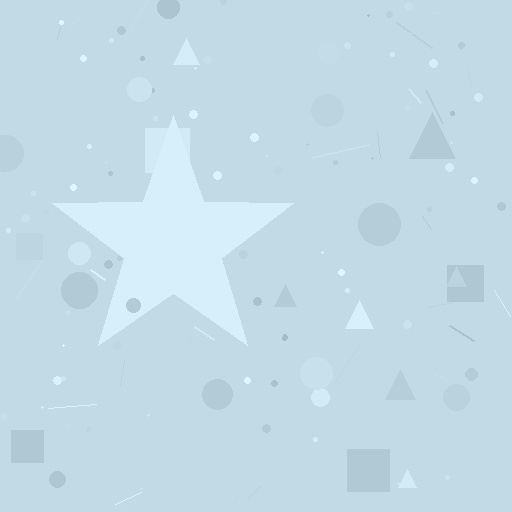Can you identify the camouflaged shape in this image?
The camouflaged shape is a star.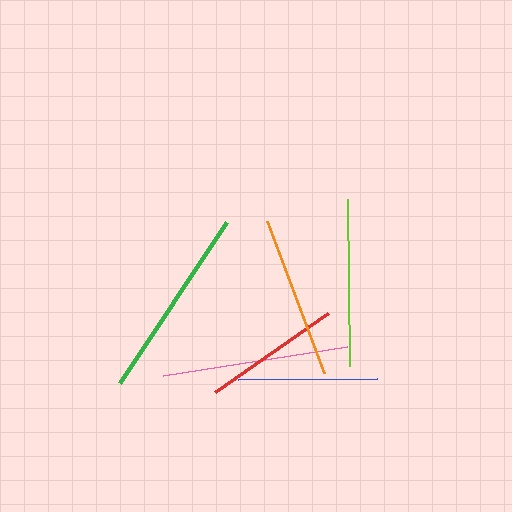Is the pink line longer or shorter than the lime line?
The pink line is longer than the lime line.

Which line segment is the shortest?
The red line is the shortest at approximately 138 pixels.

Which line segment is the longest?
The green line is the longest at approximately 193 pixels.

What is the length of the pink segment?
The pink segment is approximately 186 pixels long.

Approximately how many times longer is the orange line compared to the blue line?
The orange line is approximately 1.2 times the length of the blue line.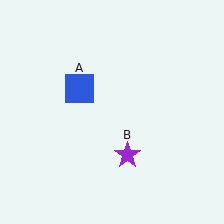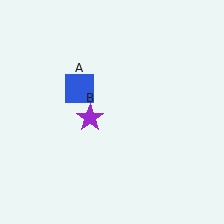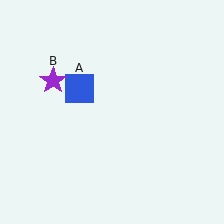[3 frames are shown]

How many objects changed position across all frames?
1 object changed position: purple star (object B).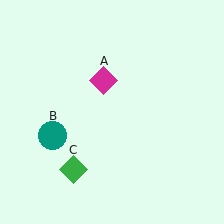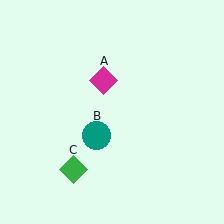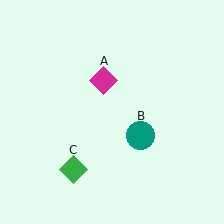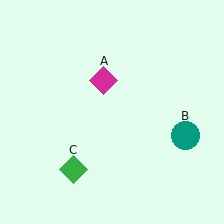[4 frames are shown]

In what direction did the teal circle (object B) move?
The teal circle (object B) moved right.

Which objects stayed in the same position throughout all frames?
Magenta diamond (object A) and green diamond (object C) remained stationary.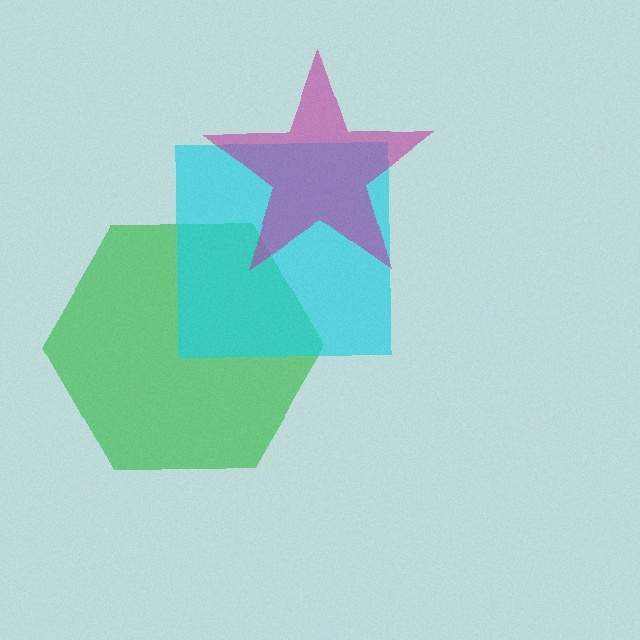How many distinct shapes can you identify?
There are 3 distinct shapes: a green hexagon, a cyan square, a magenta star.